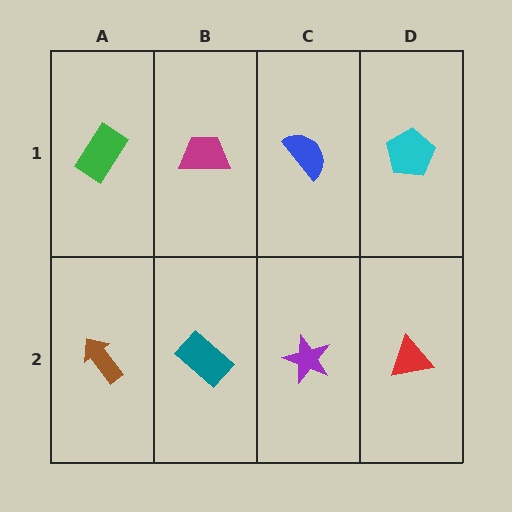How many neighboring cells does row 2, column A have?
2.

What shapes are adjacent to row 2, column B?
A magenta trapezoid (row 1, column B), a brown arrow (row 2, column A), a purple star (row 2, column C).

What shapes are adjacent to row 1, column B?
A teal rectangle (row 2, column B), a green rectangle (row 1, column A), a blue semicircle (row 1, column C).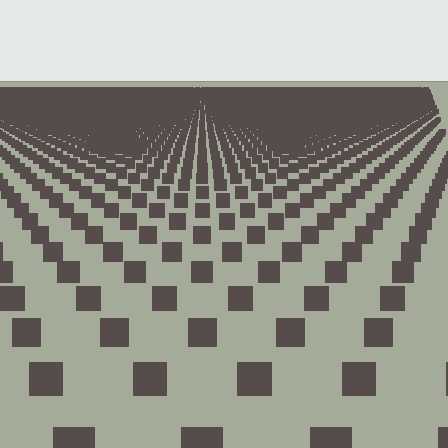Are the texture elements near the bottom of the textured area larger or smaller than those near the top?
Larger. Near the bottom, elements are closer to the viewer and appear at a bigger on-screen size.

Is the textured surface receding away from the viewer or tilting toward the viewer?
The surface is receding away from the viewer. Texture elements get smaller and denser toward the top.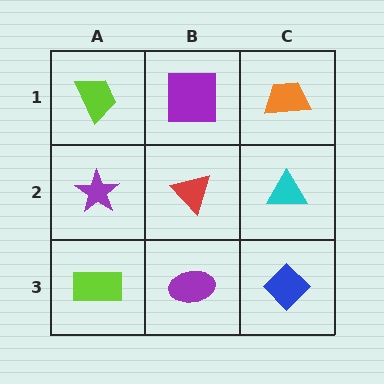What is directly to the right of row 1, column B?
An orange trapezoid.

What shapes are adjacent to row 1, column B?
A red triangle (row 2, column B), a lime trapezoid (row 1, column A), an orange trapezoid (row 1, column C).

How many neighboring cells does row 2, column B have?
4.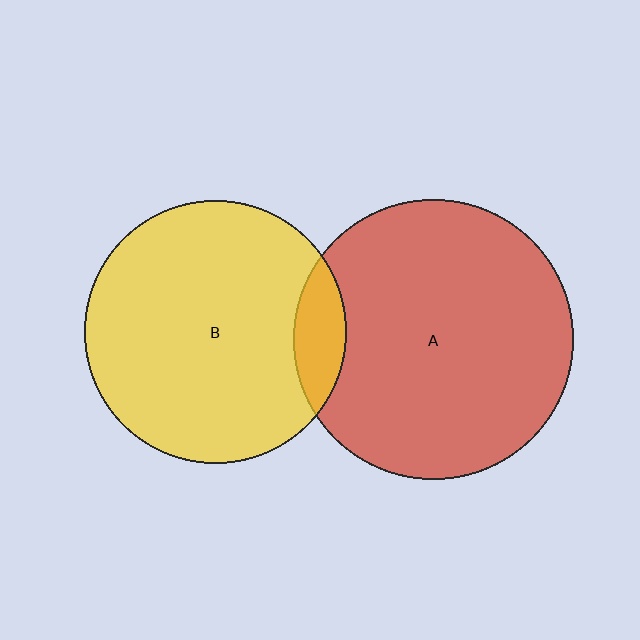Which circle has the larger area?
Circle A (red).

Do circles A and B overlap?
Yes.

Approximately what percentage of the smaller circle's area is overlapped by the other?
Approximately 10%.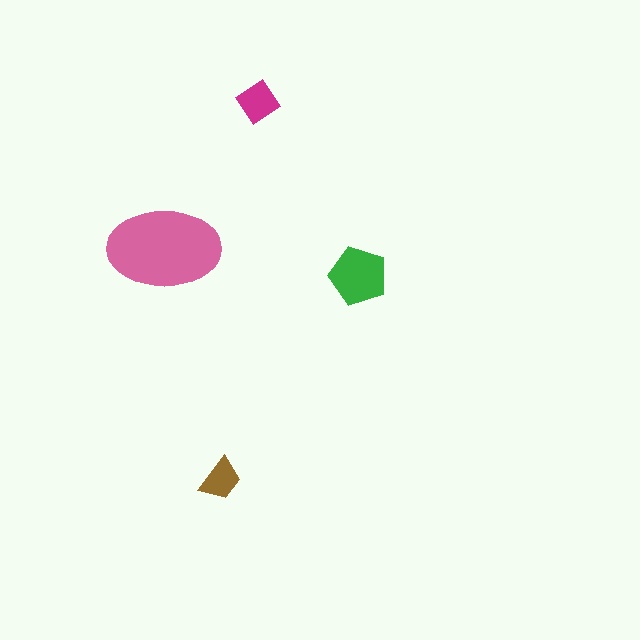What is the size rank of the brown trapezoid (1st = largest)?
4th.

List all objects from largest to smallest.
The pink ellipse, the green pentagon, the magenta diamond, the brown trapezoid.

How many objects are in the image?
There are 4 objects in the image.